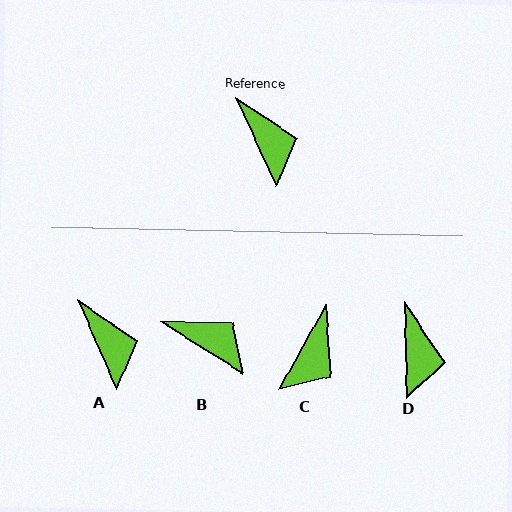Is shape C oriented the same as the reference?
No, it is off by about 53 degrees.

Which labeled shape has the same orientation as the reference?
A.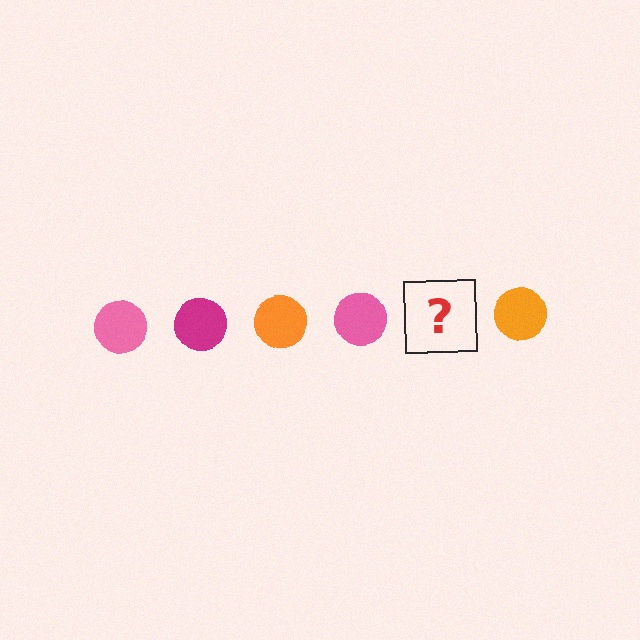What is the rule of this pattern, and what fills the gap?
The rule is that the pattern cycles through pink, magenta, orange circles. The gap should be filled with a magenta circle.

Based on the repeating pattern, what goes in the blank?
The blank should be a magenta circle.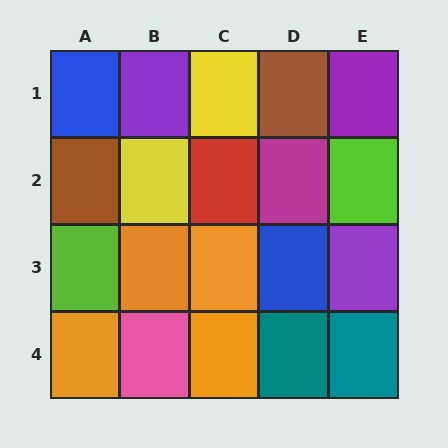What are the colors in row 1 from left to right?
Blue, purple, yellow, brown, purple.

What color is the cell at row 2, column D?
Magenta.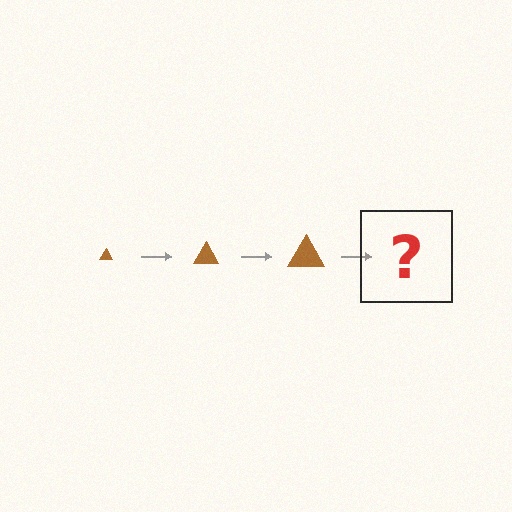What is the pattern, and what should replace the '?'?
The pattern is that the triangle gets progressively larger each step. The '?' should be a brown triangle, larger than the previous one.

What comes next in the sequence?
The next element should be a brown triangle, larger than the previous one.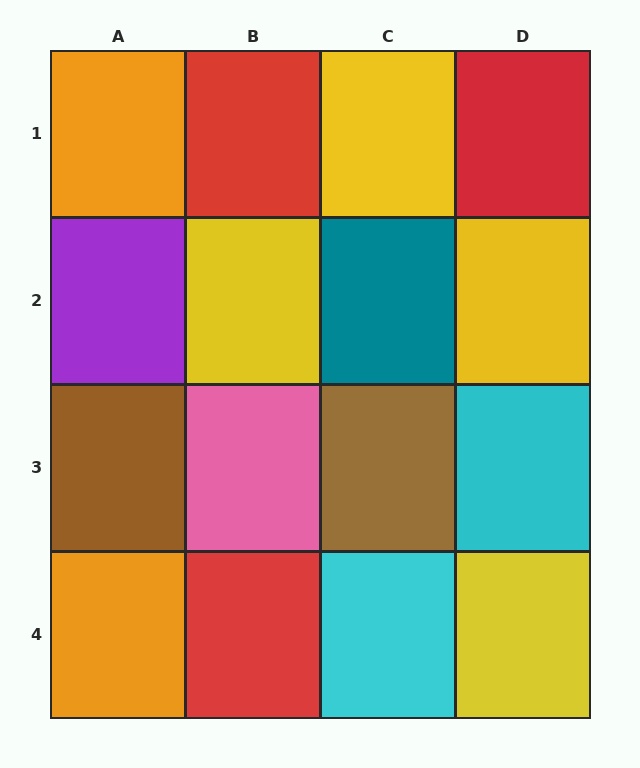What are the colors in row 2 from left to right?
Purple, yellow, teal, yellow.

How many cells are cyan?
2 cells are cyan.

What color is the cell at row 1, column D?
Red.